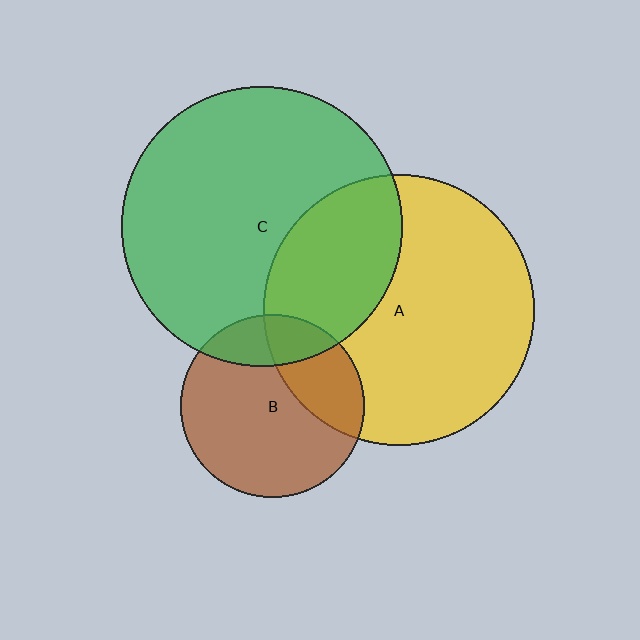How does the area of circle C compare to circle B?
Approximately 2.3 times.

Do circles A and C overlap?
Yes.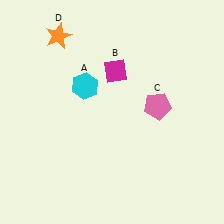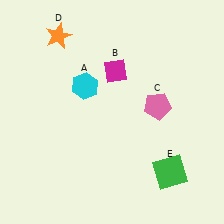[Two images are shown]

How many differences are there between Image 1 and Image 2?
There is 1 difference between the two images.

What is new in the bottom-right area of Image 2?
A green square (E) was added in the bottom-right area of Image 2.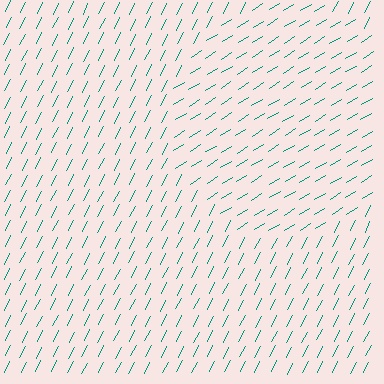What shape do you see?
I see a circle.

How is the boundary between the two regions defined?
The boundary is defined purely by a change in line orientation (approximately 31 degrees difference). All lines are the same color and thickness.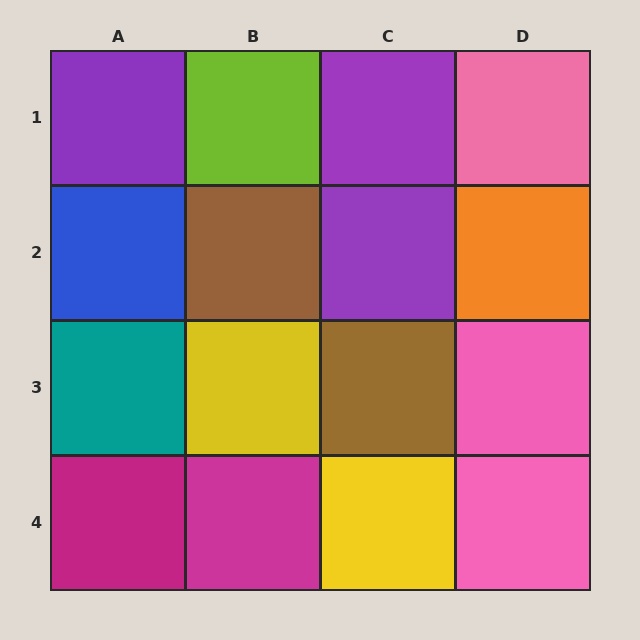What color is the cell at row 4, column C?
Yellow.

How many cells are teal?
1 cell is teal.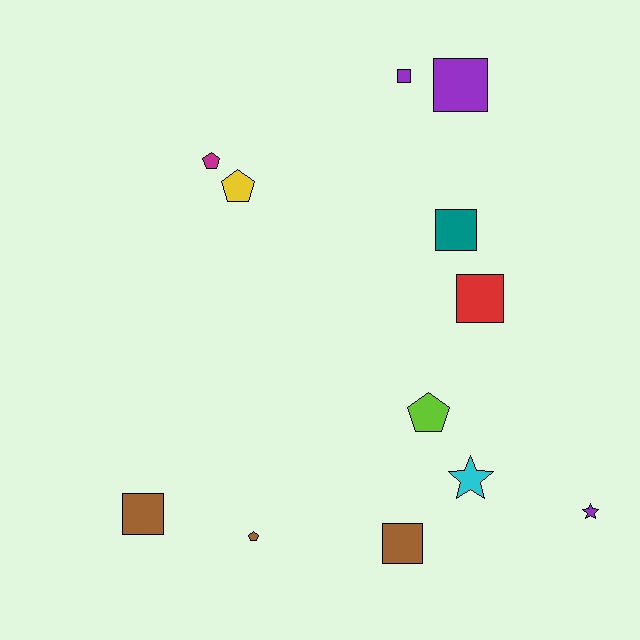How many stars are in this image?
There are 2 stars.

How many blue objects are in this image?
There are no blue objects.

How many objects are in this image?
There are 12 objects.